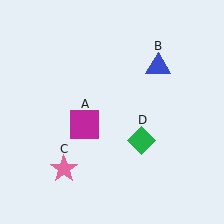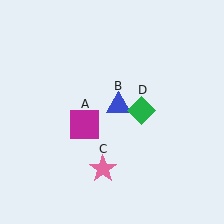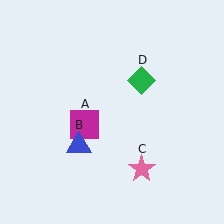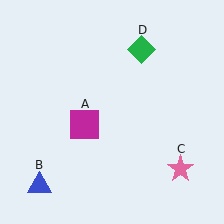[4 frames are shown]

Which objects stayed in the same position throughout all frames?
Magenta square (object A) remained stationary.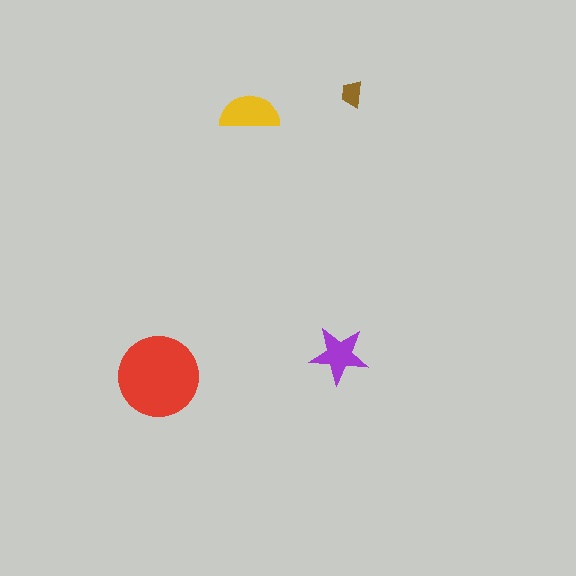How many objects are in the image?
There are 4 objects in the image.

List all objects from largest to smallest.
The red circle, the yellow semicircle, the purple star, the brown trapezoid.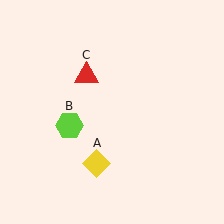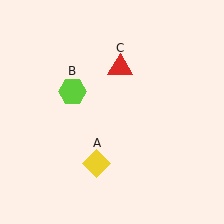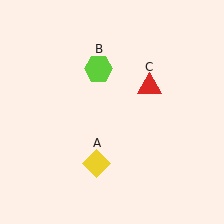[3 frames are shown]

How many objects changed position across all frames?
2 objects changed position: lime hexagon (object B), red triangle (object C).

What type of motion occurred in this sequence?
The lime hexagon (object B), red triangle (object C) rotated clockwise around the center of the scene.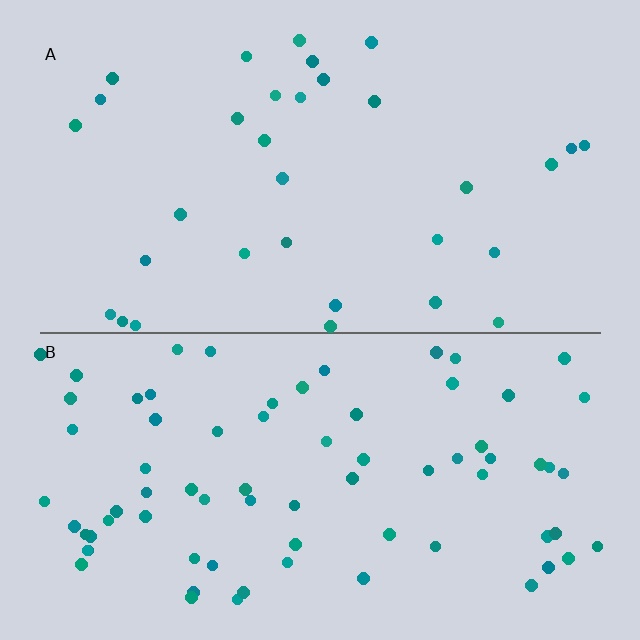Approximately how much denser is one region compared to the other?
Approximately 2.3× — region B over region A.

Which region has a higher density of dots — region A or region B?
B (the bottom).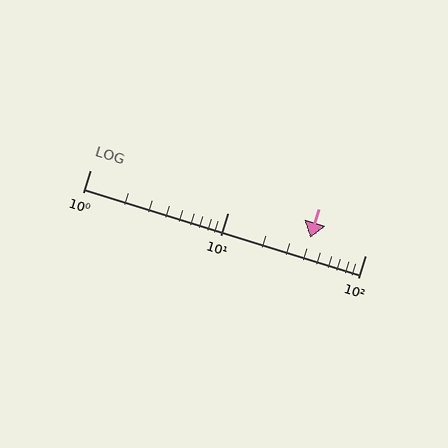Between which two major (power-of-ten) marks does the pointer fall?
The pointer is between 10 and 100.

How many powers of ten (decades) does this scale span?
The scale spans 2 decades, from 1 to 100.